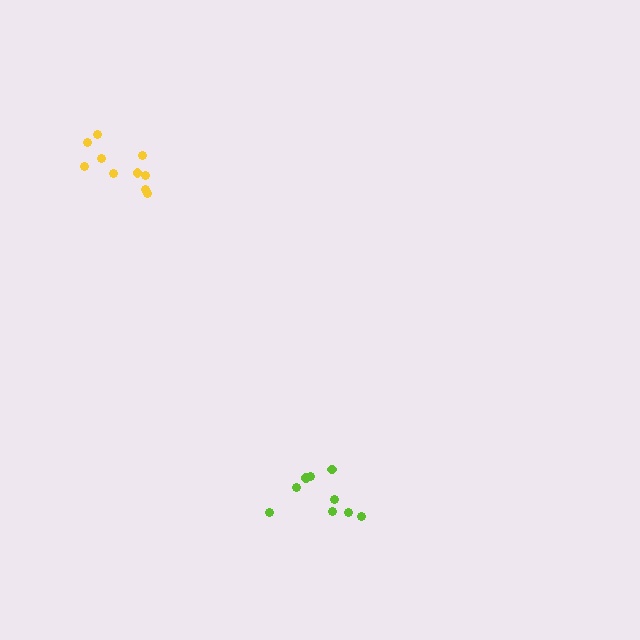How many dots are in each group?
Group 1: 11 dots, Group 2: 9 dots (20 total).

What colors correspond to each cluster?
The clusters are colored: yellow, lime.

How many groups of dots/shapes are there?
There are 2 groups.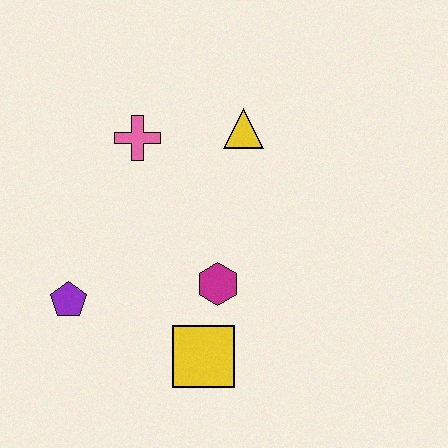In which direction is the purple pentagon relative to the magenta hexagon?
The purple pentagon is to the left of the magenta hexagon.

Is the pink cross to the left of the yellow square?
Yes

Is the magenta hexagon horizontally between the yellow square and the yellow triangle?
Yes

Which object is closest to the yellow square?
The magenta hexagon is closest to the yellow square.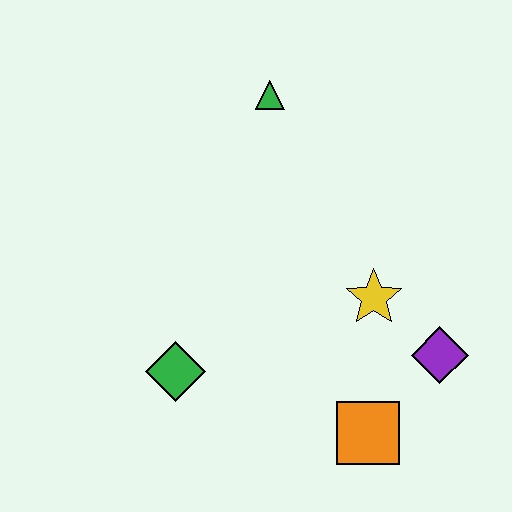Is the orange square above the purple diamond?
No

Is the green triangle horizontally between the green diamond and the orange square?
Yes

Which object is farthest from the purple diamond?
The green triangle is farthest from the purple diamond.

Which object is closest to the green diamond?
The orange square is closest to the green diamond.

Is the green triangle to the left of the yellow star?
Yes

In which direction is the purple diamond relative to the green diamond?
The purple diamond is to the right of the green diamond.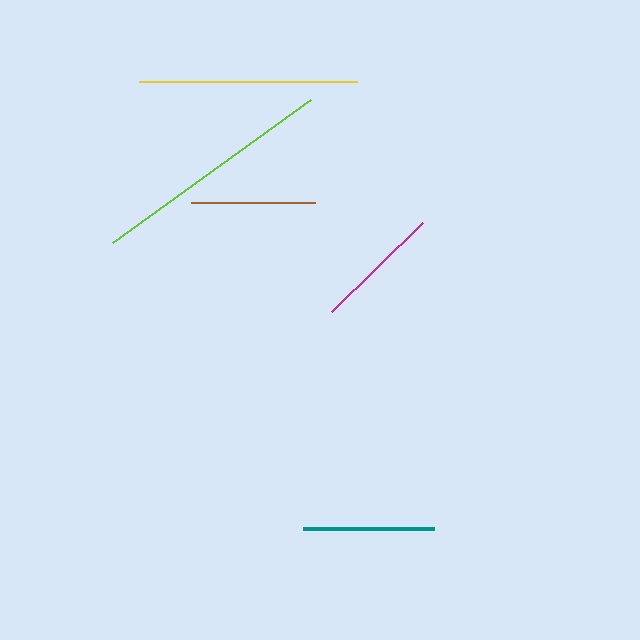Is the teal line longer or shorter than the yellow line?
The yellow line is longer than the teal line.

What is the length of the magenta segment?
The magenta segment is approximately 127 pixels long.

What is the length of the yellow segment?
The yellow segment is approximately 218 pixels long.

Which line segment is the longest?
The lime line is the longest at approximately 244 pixels.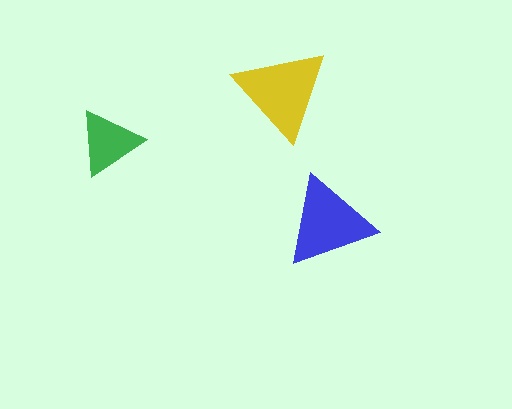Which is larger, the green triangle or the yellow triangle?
The yellow one.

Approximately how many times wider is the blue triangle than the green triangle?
About 1.5 times wider.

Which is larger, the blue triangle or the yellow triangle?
The yellow one.